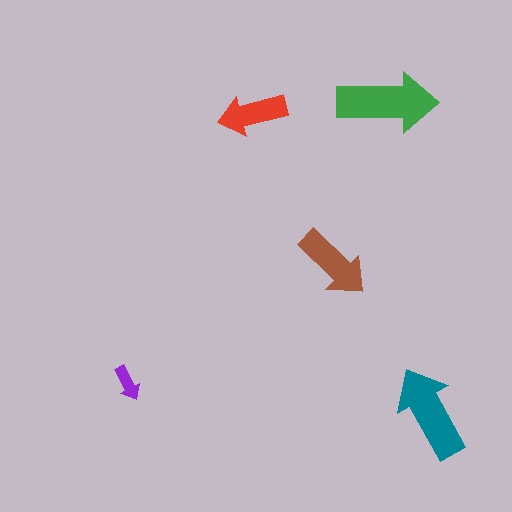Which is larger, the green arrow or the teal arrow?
The green one.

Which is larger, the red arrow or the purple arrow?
The red one.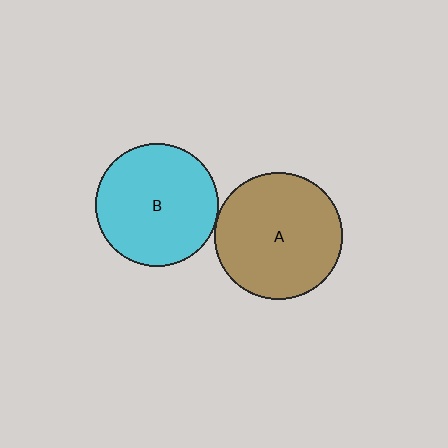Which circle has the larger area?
Circle A (brown).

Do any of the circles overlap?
No, none of the circles overlap.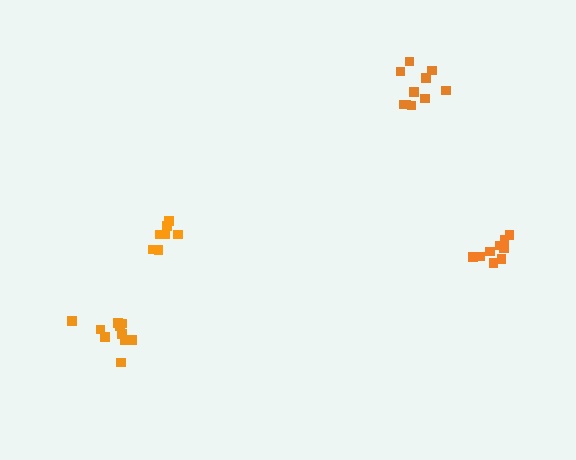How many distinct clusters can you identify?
There are 4 distinct clusters.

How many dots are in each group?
Group 1: 9 dots, Group 2: 10 dots, Group 3: 7 dots, Group 4: 10 dots (36 total).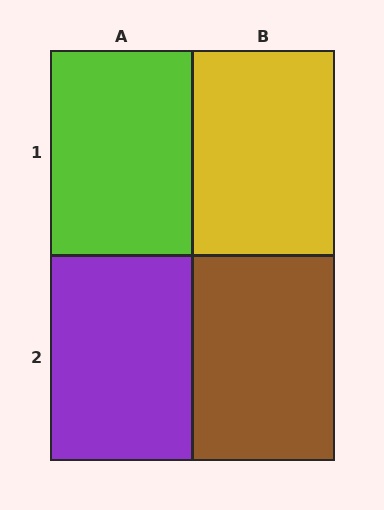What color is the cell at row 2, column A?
Purple.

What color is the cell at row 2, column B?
Brown.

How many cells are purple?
1 cell is purple.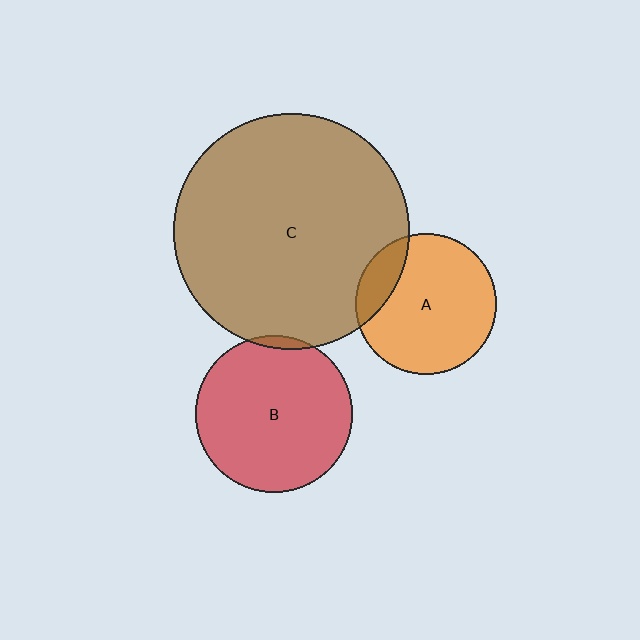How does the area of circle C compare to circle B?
Approximately 2.3 times.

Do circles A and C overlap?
Yes.